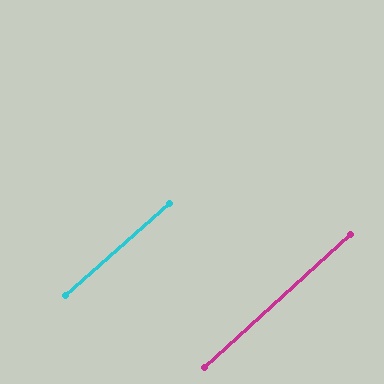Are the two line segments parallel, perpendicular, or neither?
Parallel — their directions differ by only 0.9°.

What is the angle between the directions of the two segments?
Approximately 1 degree.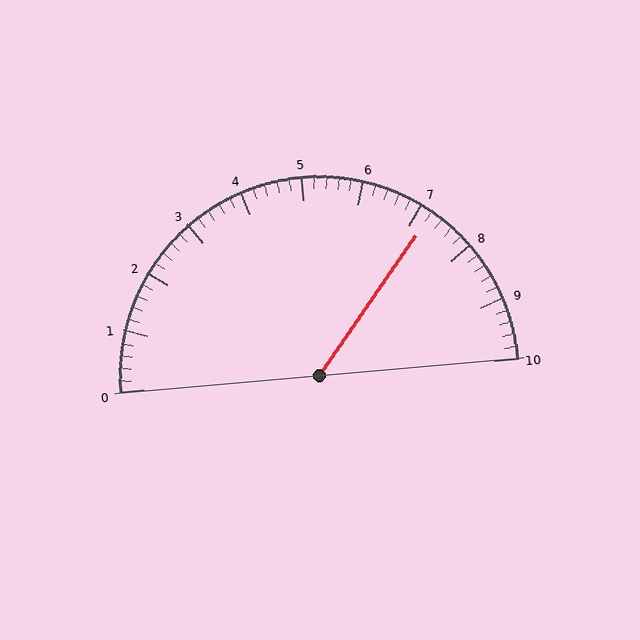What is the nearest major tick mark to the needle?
The nearest major tick mark is 7.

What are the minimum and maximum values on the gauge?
The gauge ranges from 0 to 10.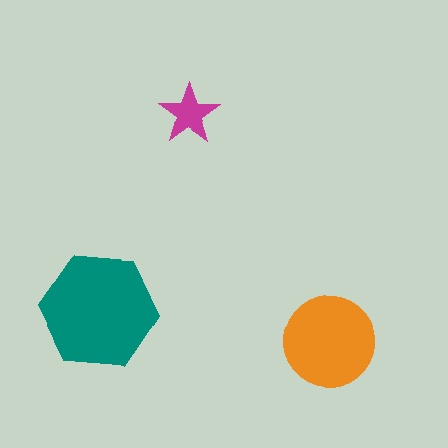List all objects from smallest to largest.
The magenta star, the orange circle, the teal hexagon.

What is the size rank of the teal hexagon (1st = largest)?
1st.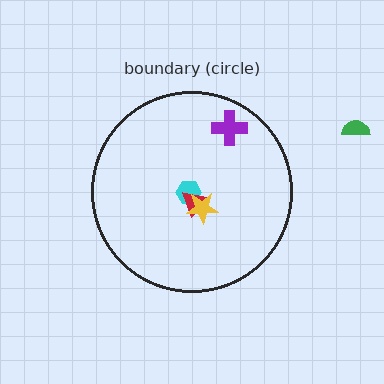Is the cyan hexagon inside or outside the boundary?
Inside.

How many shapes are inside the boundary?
4 inside, 1 outside.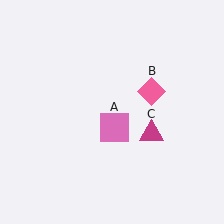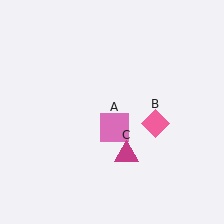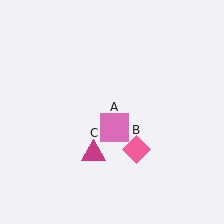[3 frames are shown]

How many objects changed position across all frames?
2 objects changed position: pink diamond (object B), magenta triangle (object C).